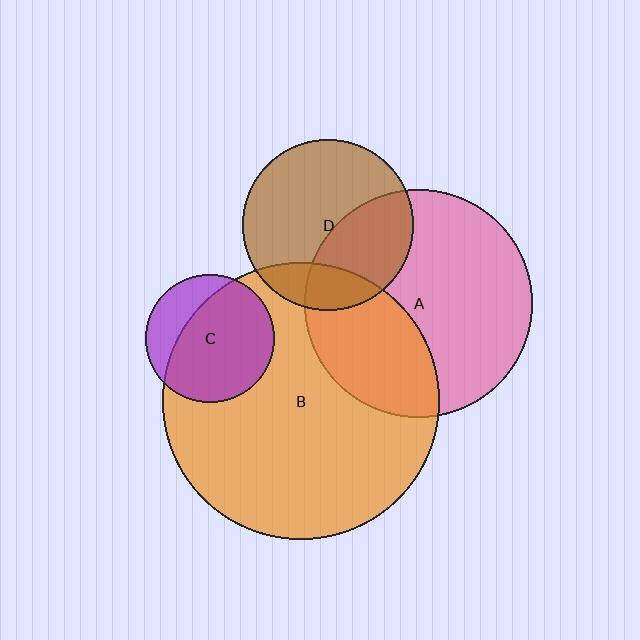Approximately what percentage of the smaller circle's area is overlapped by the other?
Approximately 40%.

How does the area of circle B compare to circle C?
Approximately 4.6 times.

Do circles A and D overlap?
Yes.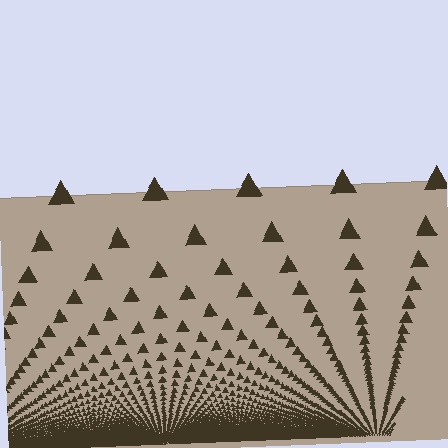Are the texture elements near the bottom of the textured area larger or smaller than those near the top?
Smaller. The gradient is inverted — elements near the bottom are smaller and denser.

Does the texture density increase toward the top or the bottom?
Density increases toward the bottom.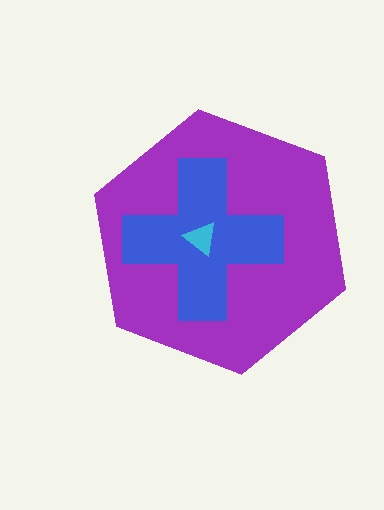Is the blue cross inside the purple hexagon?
Yes.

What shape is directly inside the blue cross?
The cyan triangle.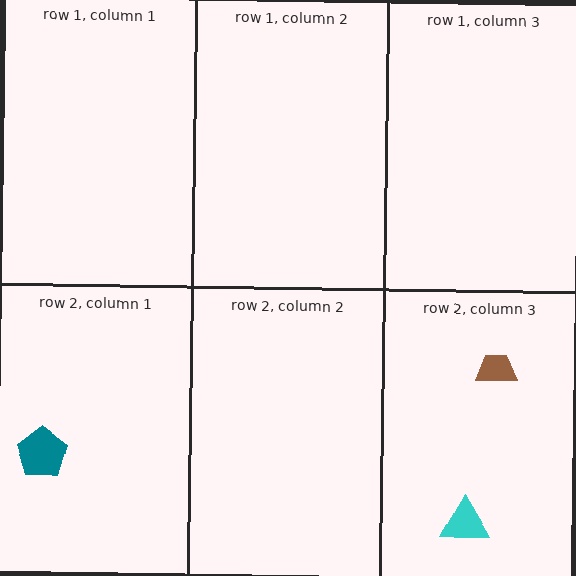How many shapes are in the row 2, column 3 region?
2.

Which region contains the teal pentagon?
The row 2, column 1 region.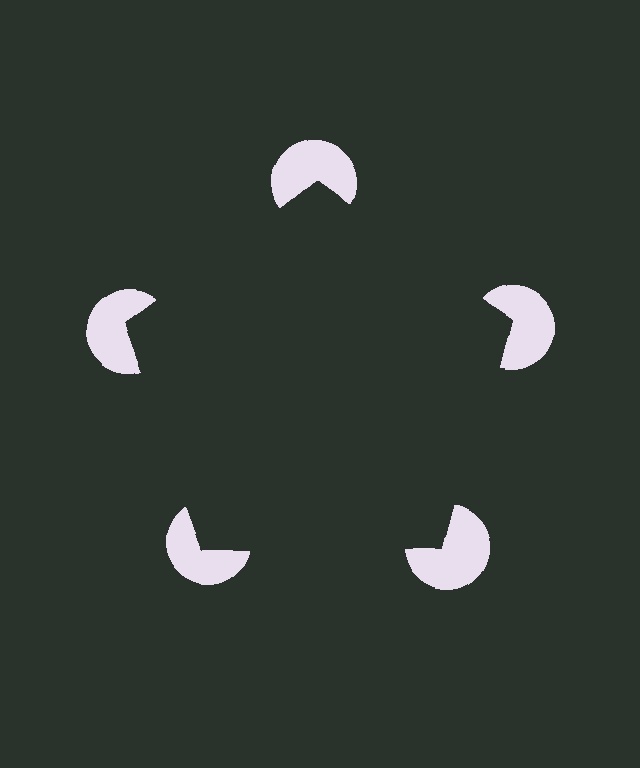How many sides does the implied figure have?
5 sides.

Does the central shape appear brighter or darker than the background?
It typically appears slightly darker than the background, even though no actual brightness change is drawn.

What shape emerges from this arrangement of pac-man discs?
An illusory pentagon — its edges are inferred from the aligned wedge cuts in the pac-man discs, not physically drawn.